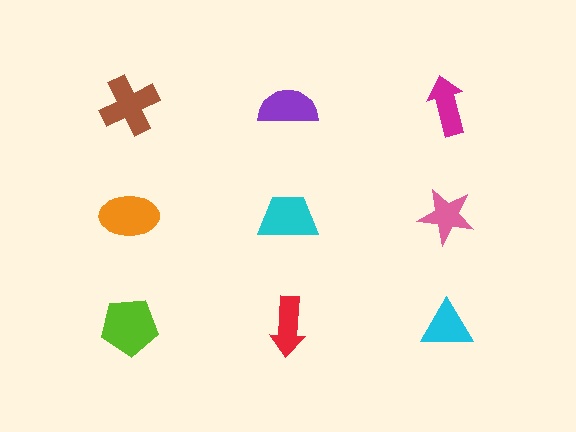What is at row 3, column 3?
A cyan triangle.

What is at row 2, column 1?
An orange ellipse.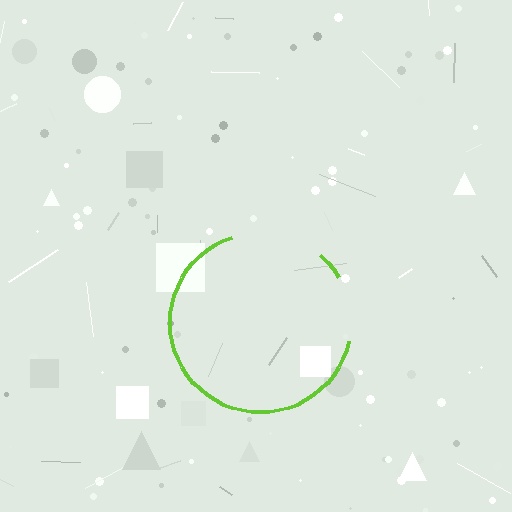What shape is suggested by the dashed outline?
The dashed outline suggests a circle.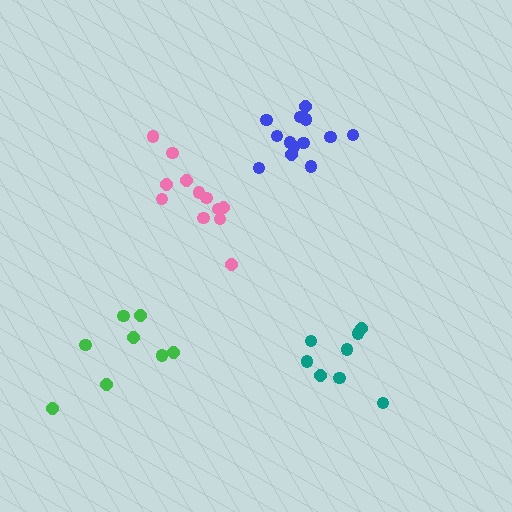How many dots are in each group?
Group 1: 8 dots, Group 2: 8 dots, Group 3: 12 dots, Group 4: 13 dots (41 total).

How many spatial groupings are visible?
There are 4 spatial groupings.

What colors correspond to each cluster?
The clusters are colored: green, teal, pink, blue.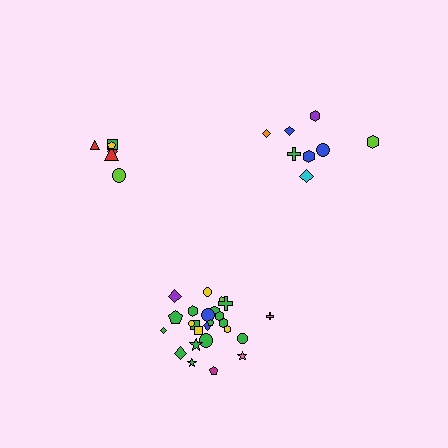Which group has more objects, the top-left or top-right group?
The top-right group.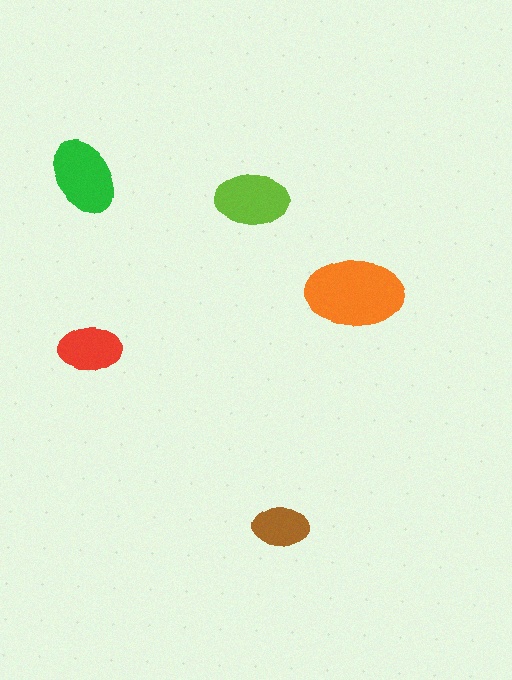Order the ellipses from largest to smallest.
the orange one, the green one, the lime one, the red one, the brown one.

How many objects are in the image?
There are 5 objects in the image.